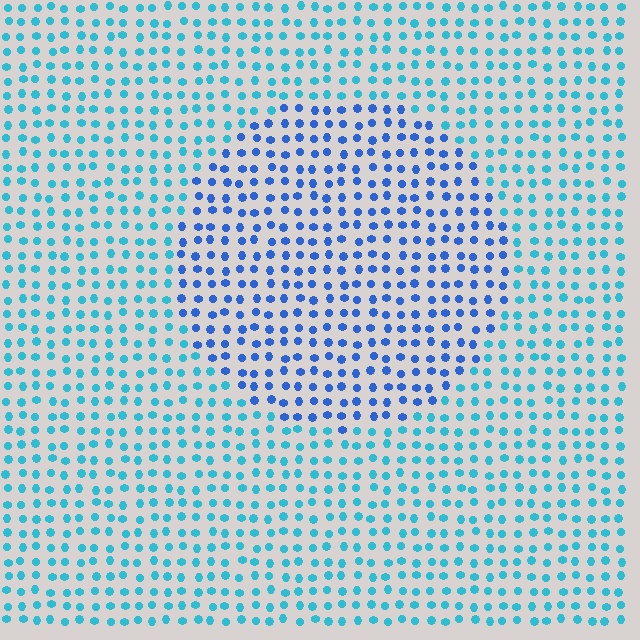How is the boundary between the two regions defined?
The boundary is defined purely by a slight shift in hue (about 33 degrees). Spacing, size, and orientation are identical on both sides.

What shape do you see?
I see a circle.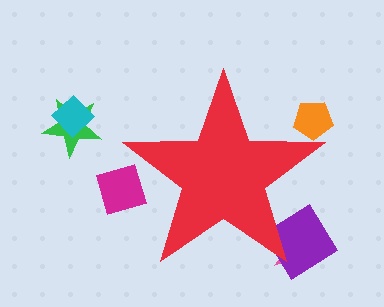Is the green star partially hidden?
No, the green star is fully visible.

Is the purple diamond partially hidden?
Yes, the purple diamond is partially hidden behind the red star.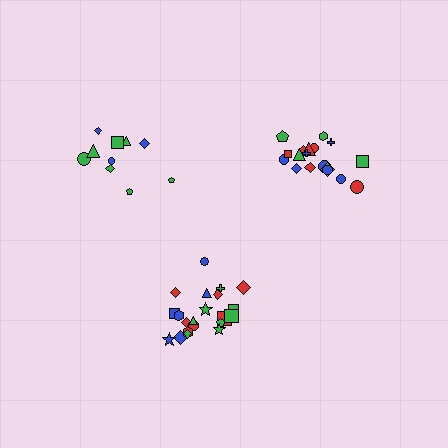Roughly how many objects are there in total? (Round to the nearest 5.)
Roughly 50 objects in total.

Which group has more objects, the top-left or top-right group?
The top-right group.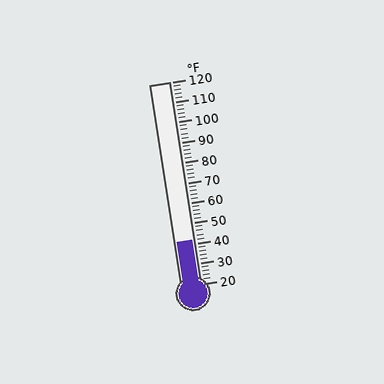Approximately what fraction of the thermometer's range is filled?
The thermometer is filled to approximately 20% of its range.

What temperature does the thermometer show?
The thermometer shows approximately 42°F.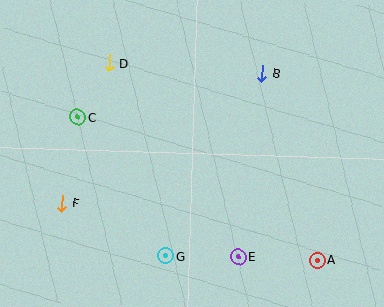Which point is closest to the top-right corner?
Point B is closest to the top-right corner.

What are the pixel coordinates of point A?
Point A is at (317, 260).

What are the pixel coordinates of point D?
Point D is at (109, 63).